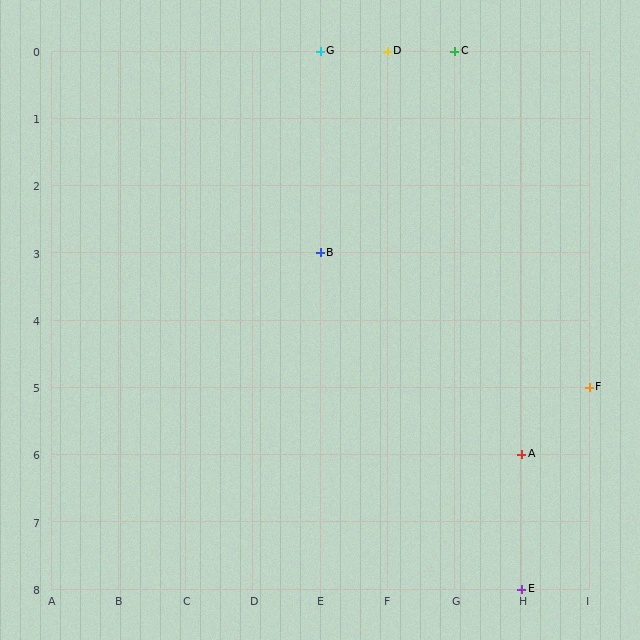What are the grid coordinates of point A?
Point A is at grid coordinates (H, 6).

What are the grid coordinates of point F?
Point F is at grid coordinates (I, 5).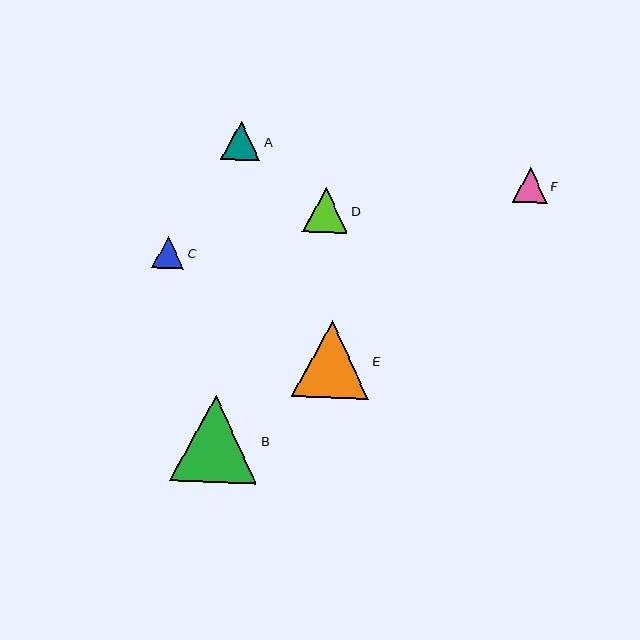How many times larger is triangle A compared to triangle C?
Triangle A is approximately 1.2 times the size of triangle C.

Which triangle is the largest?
Triangle B is the largest with a size of approximately 87 pixels.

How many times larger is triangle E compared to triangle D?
Triangle E is approximately 1.7 times the size of triangle D.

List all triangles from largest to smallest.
From largest to smallest: B, E, D, A, F, C.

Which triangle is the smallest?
Triangle C is the smallest with a size of approximately 32 pixels.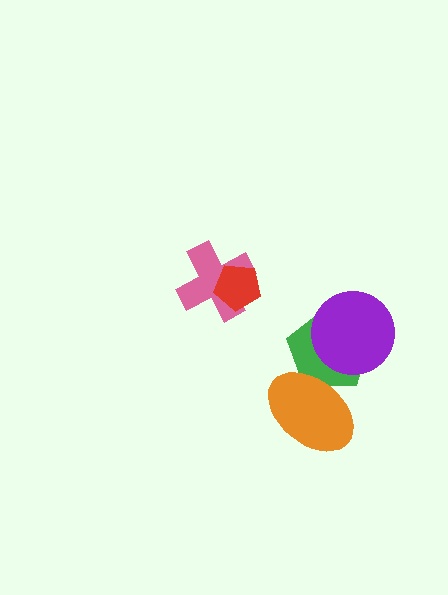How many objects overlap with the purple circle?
1 object overlaps with the purple circle.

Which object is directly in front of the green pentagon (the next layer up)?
The purple circle is directly in front of the green pentagon.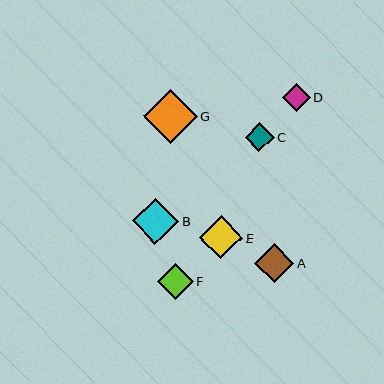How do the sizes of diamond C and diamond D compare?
Diamond C and diamond D are approximately the same size.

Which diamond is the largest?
Diamond G is the largest with a size of approximately 54 pixels.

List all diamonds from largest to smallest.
From largest to smallest: G, B, E, A, F, C, D.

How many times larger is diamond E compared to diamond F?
Diamond E is approximately 1.2 times the size of diamond F.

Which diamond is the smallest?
Diamond D is the smallest with a size of approximately 28 pixels.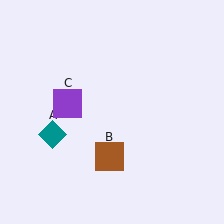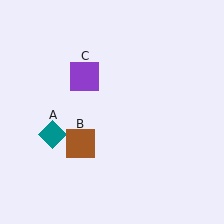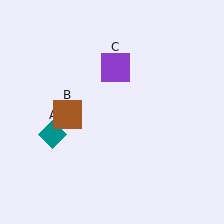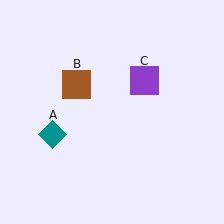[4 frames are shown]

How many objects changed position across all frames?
2 objects changed position: brown square (object B), purple square (object C).